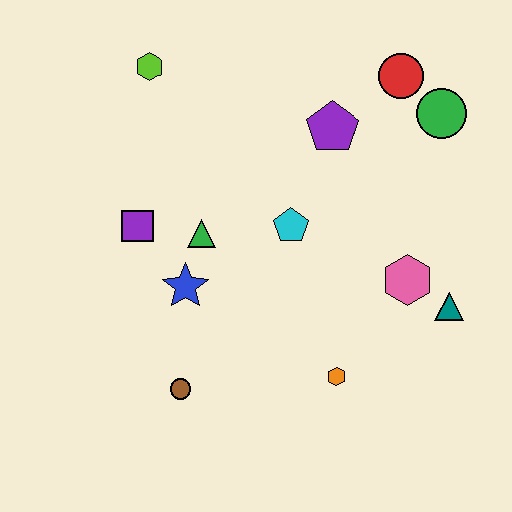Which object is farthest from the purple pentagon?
The brown circle is farthest from the purple pentagon.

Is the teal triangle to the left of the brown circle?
No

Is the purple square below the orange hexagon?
No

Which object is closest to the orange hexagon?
The pink hexagon is closest to the orange hexagon.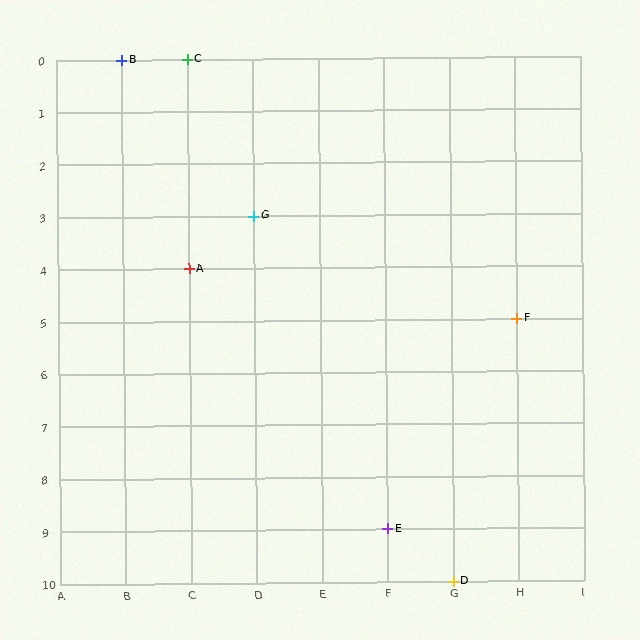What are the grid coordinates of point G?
Point G is at grid coordinates (D, 3).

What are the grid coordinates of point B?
Point B is at grid coordinates (B, 0).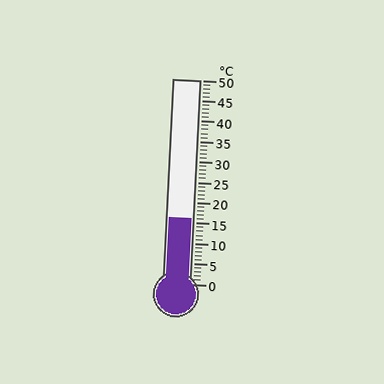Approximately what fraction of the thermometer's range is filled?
The thermometer is filled to approximately 30% of its range.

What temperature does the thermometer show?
The thermometer shows approximately 16°C.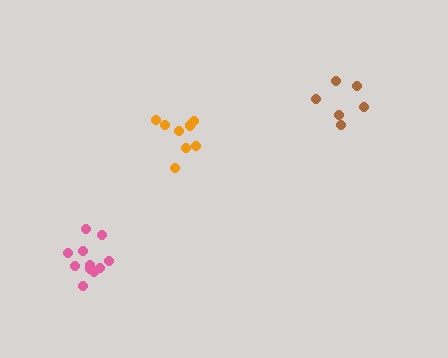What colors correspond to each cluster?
The clusters are colored: pink, orange, brown.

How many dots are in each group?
Group 1: 11 dots, Group 2: 8 dots, Group 3: 6 dots (25 total).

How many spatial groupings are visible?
There are 3 spatial groupings.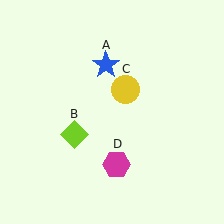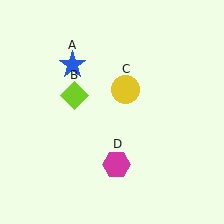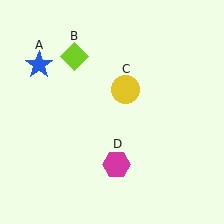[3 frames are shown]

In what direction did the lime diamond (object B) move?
The lime diamond (object B) moved up.